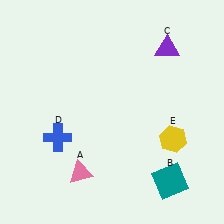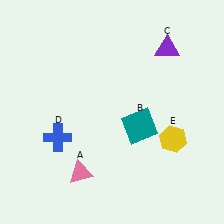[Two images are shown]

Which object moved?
The teal square (B) moved up.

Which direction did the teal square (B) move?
The teal square (B) moved up.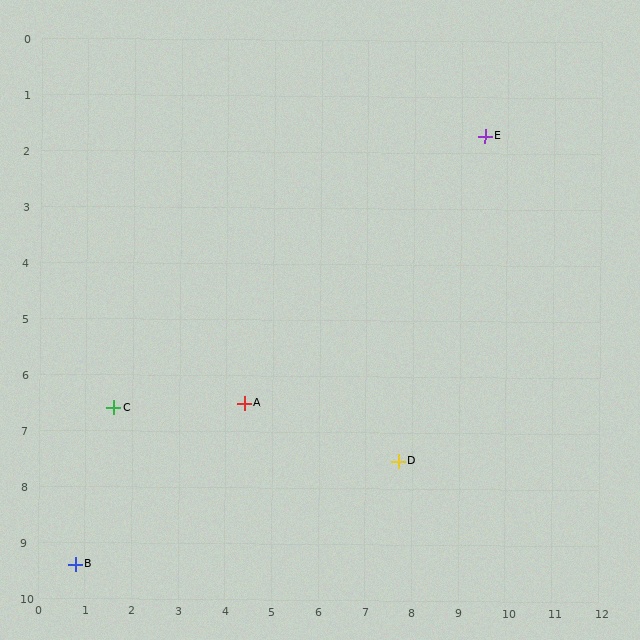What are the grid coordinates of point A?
Point A is at approximately (4.4, 6.5).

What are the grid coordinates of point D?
Point D is at approximately (7.7, 7.5).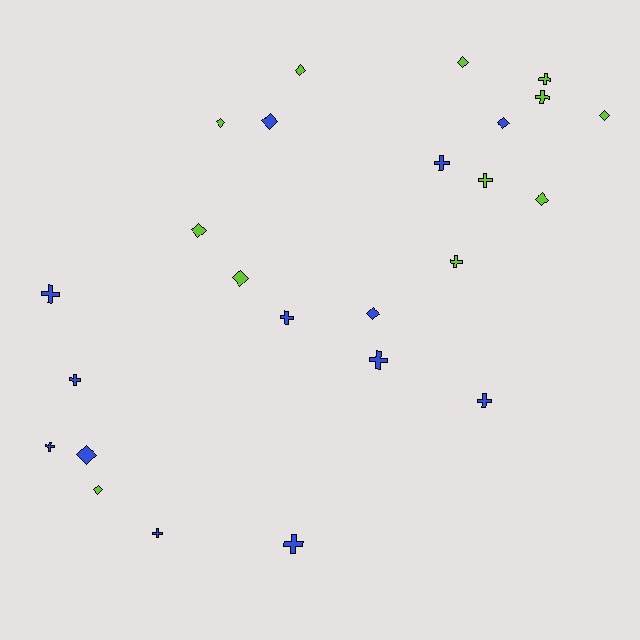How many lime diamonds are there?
There are 8 lime diamonds.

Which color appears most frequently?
Blue, with 13 objects.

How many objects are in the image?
There are 25 objects.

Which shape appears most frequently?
Cross, with 13 objects.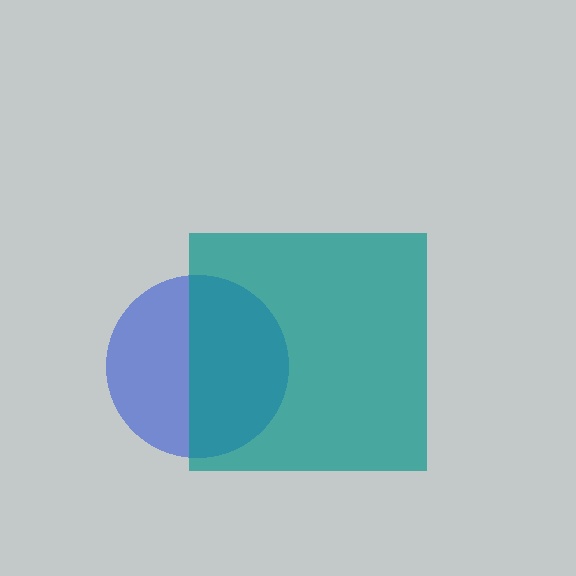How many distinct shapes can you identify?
There are 2 distinct shapes: a blue circle, a teal square.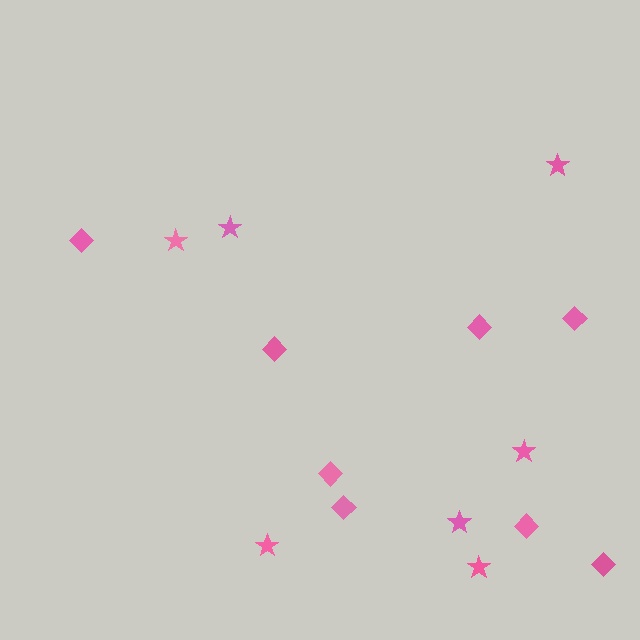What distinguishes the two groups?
There are 2 groups: one group of stars (7) and one group of diamonds (8).